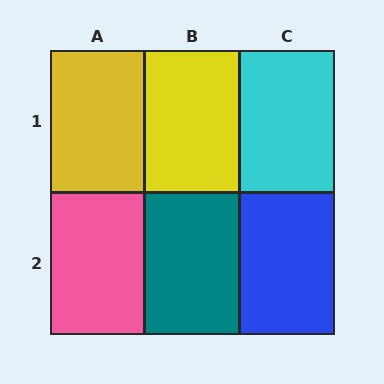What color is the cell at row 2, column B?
Teal.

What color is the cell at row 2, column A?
Pink.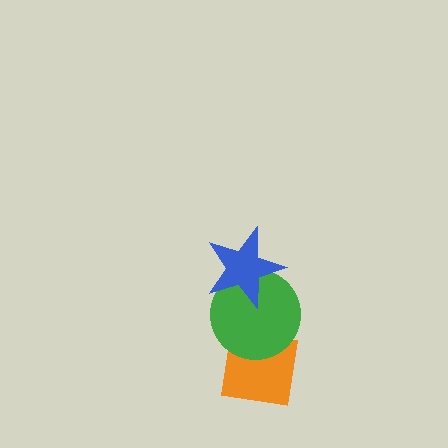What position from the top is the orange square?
The orange square is 3rd from the top.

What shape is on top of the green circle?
The blue star is on top of the green circle.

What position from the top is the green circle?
The green circle is 2nd from the top.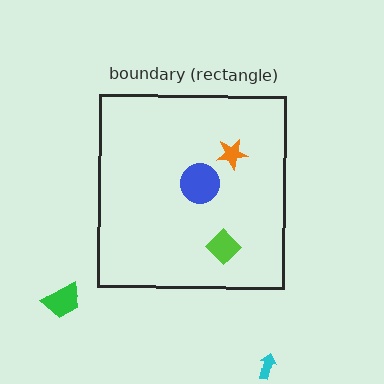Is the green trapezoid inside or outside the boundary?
Outside.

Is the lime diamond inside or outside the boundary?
Inside.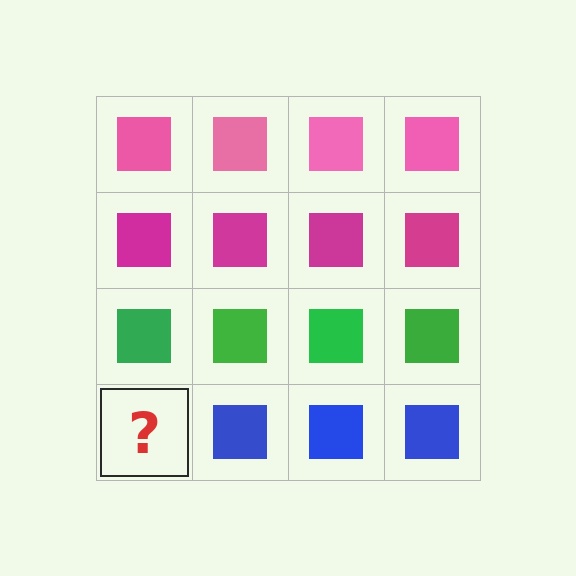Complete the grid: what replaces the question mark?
The question mark should be replaced with a blue square.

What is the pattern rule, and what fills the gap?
The rule is that each row has a consistent color. The gap should be filled with a blue square.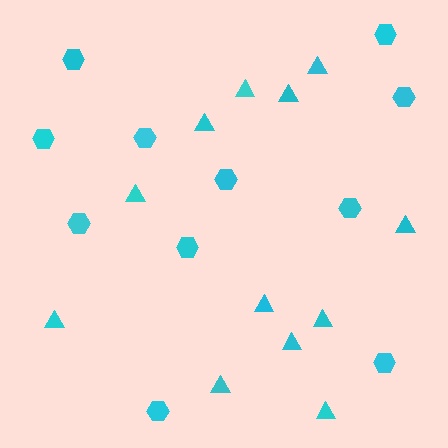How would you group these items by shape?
There are 2 groups: one group of triangles (12) and one group of hexagons (11).